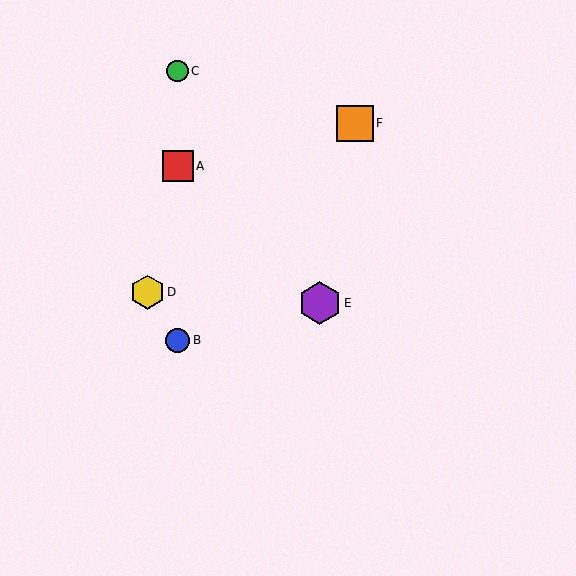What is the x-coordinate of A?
Object A is at x≈178.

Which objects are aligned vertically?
Objects A, B, C are aligned vertically.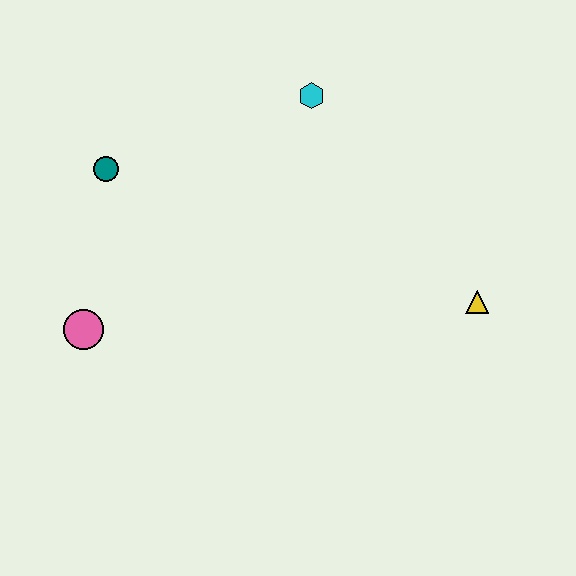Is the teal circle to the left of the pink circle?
No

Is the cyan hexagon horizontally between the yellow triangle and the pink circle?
Yes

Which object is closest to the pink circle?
The teal circle is closest to the pink circle.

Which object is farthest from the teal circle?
The yellow triangle is farthest from the teal circle.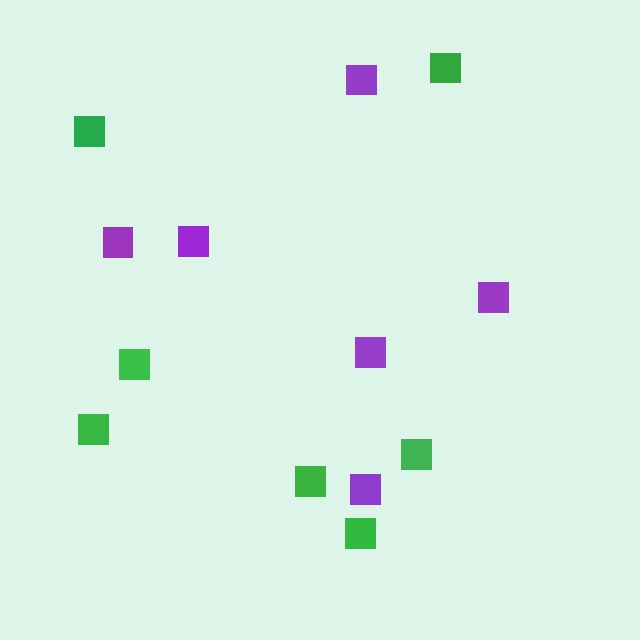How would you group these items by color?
There are 2 groups: one group of purple squares (6) and one group of green squares (7).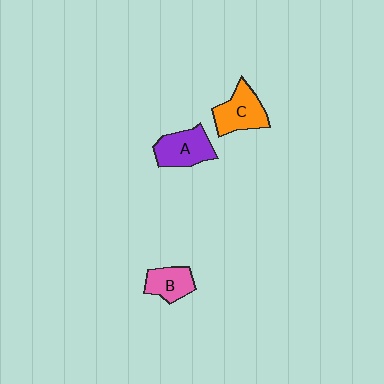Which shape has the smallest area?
Shape B (pink).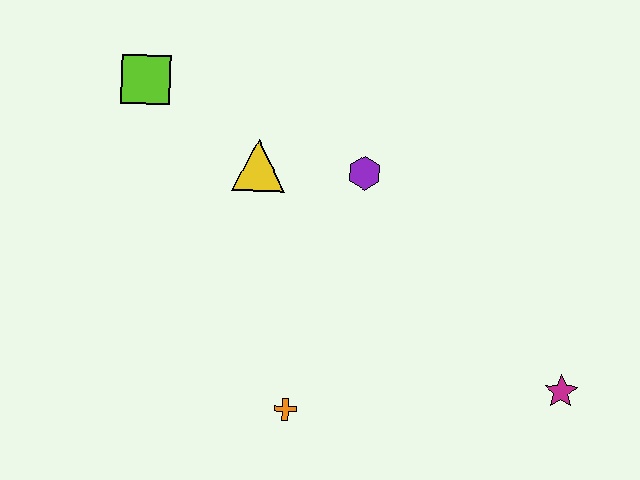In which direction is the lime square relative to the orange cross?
The lime square is above the orange cross.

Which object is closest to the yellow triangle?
The purple hexagon is closest to the yellow triangle.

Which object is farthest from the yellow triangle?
The magenta star is farthest from the yellow triangle.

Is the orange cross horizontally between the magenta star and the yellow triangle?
Yes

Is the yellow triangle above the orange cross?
Yes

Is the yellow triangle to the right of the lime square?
Yes